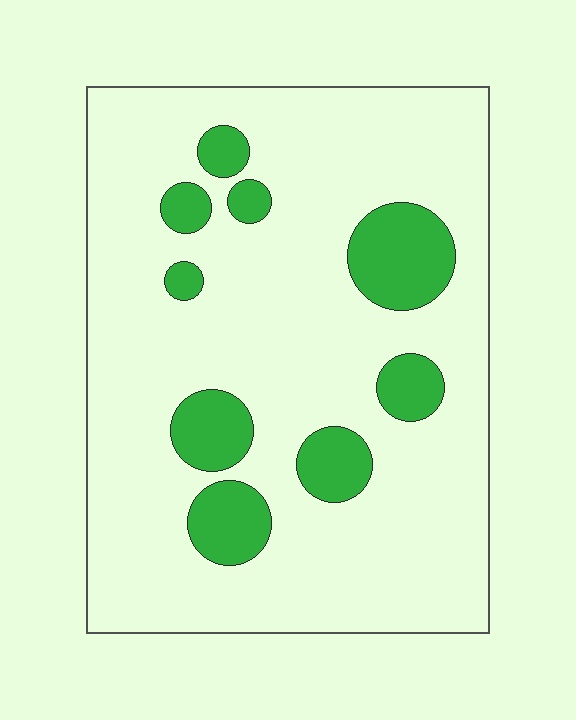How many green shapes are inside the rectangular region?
9.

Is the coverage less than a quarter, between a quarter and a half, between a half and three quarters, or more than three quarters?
Less than a quarter.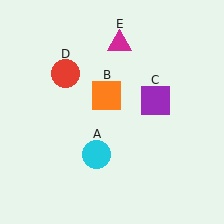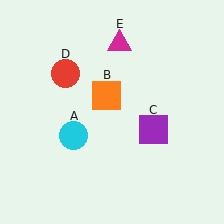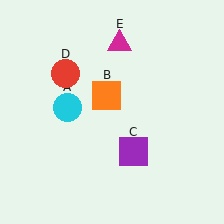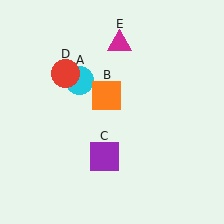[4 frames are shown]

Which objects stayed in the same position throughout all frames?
Orange square (object B) and red circle (object D) and magenta triangle (object E) remained stationary.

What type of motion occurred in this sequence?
The cyan circle (object A), purple square (object C) rotated clockwise around the center of the scene.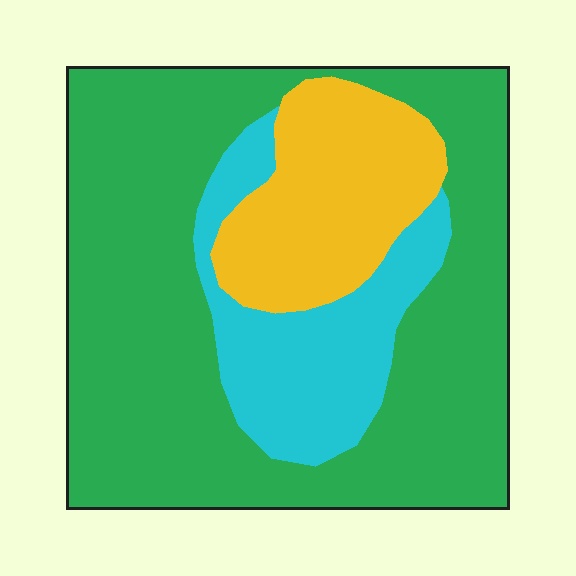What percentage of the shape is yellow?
Yellow covers 18% of the shape.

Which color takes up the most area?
Green, at roughly 65%.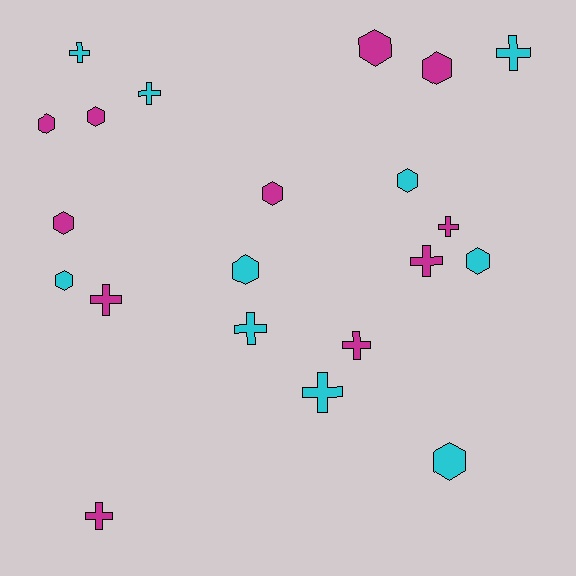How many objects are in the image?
There are 21 objects.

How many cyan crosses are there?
There are 5 cyan crosses.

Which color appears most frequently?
Magenta, with 11 objects.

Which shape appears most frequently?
Hexagon, with 11 objects.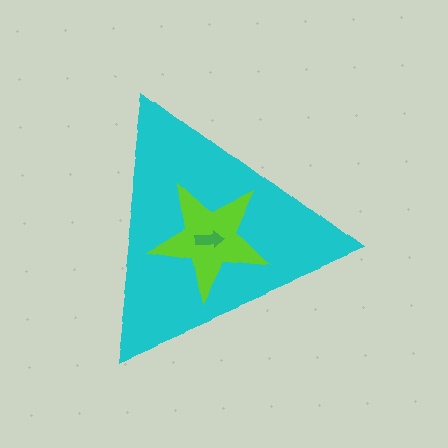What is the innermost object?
The green arrow.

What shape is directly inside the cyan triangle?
The lime star.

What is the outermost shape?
The cyan triangle.